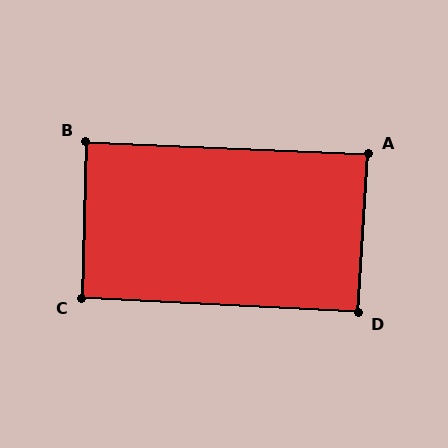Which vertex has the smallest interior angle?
A, at approximately 89 degrees.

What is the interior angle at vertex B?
Approximately 89 degrees (approximately right).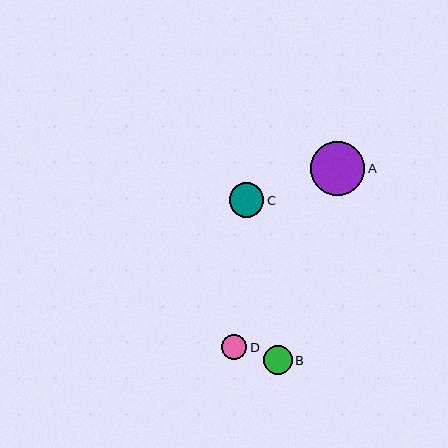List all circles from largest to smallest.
From largest to smallest: A, C, B, D.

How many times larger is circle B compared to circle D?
Circle B is approximately 1.2 times the size of circle D.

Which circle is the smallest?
Circle D is the smallest with a size of approximately 25 pixels.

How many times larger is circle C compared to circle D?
Circle C is approximately 1.4 times the size of circle D.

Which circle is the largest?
Circle A is the largest with a size of approximately 54 pixels.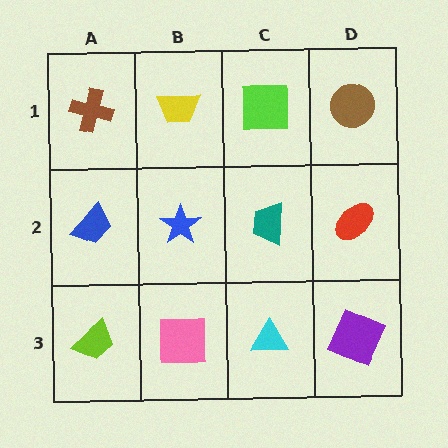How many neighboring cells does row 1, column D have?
2.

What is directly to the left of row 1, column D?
A lime square.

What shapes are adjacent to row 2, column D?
A brown circle (row 1, column D), a purple square (row 3, column D), a teal trapezoid (row 2, column C).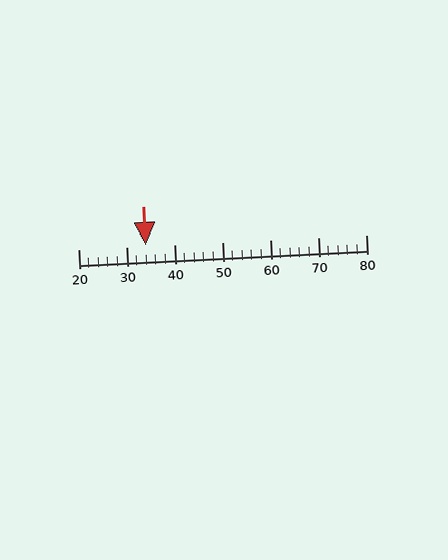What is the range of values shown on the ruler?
The ruler shows values from 20 to 80.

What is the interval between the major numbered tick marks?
The major tick marks are spaced 10 units apart.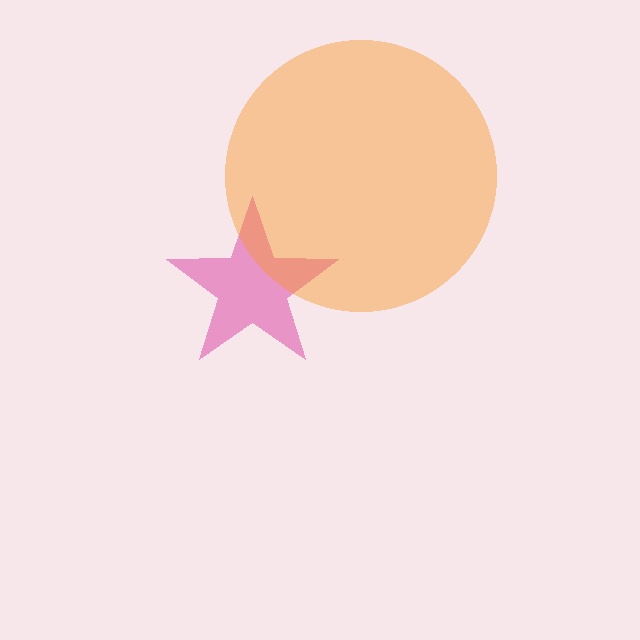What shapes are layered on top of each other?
The layered shapes are: a pink star, an orange circle.